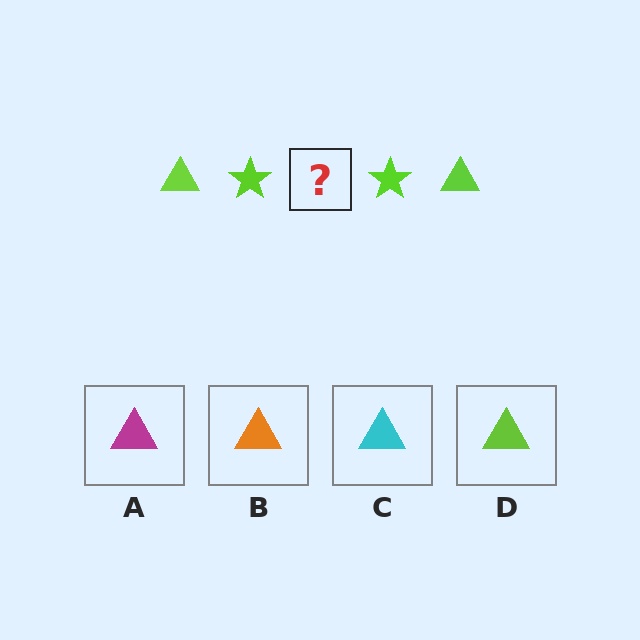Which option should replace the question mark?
Option D.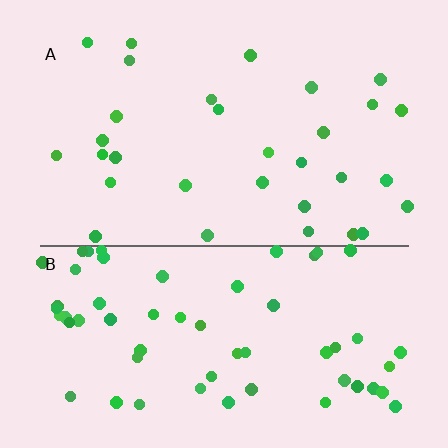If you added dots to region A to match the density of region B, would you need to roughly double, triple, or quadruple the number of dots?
Approximately double.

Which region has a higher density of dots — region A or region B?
B (the bottom).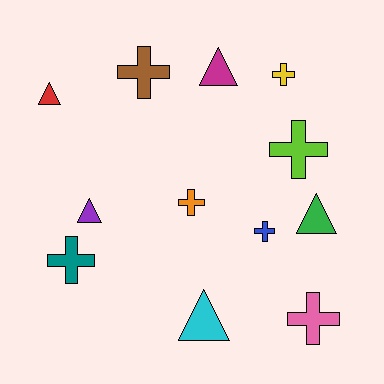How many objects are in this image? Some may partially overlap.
There are 12 objects.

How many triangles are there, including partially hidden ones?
There are 5 triangles.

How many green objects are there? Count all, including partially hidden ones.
There is 1 green object.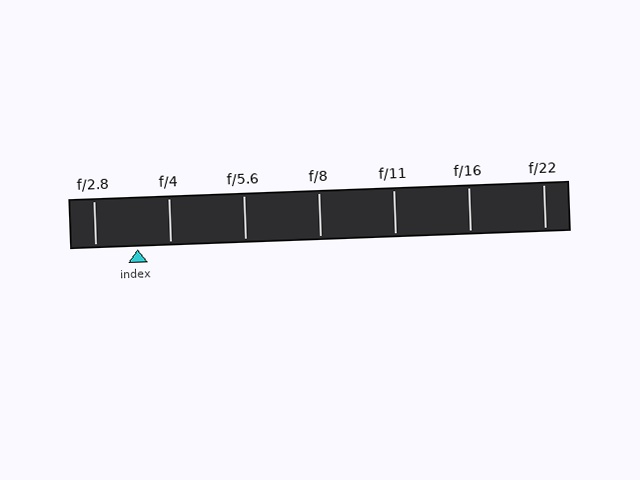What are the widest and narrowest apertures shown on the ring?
The widest aperture shown is f/2.8 and the narrowest is f/22.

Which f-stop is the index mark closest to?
The index mark is closest to f/4.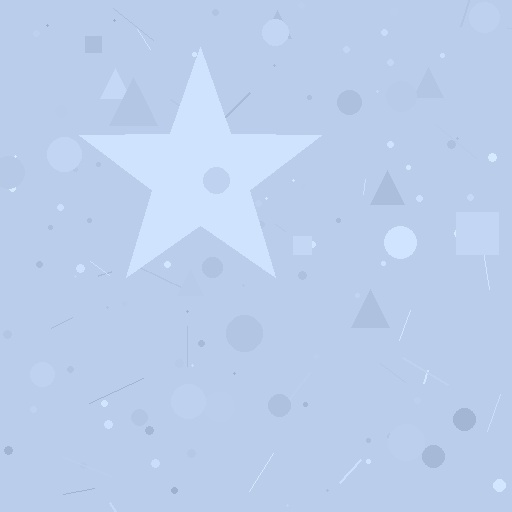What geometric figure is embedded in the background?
A star is embedded in the background.